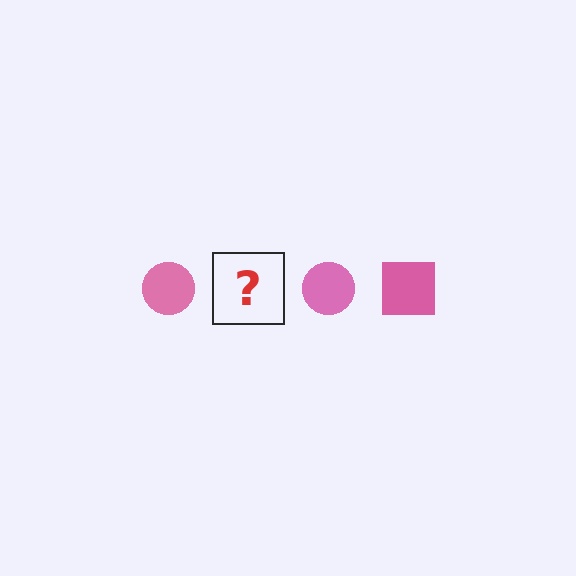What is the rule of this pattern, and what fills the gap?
The rule is that the pattern cycles through circle, square shapes in pink. The gap should be filled with a pink square.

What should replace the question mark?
The question mark should be replaced with a pink square.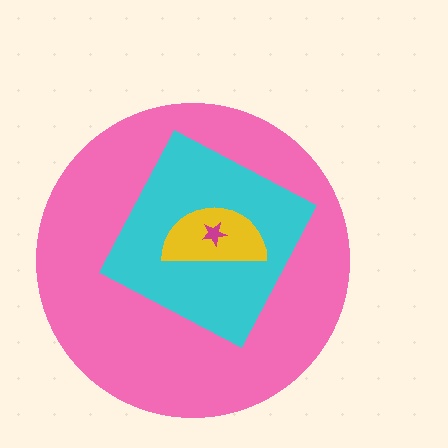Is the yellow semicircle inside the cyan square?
Yes.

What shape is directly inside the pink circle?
The cyan square.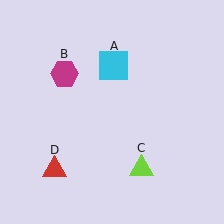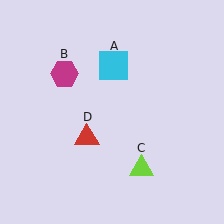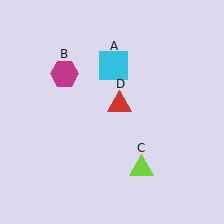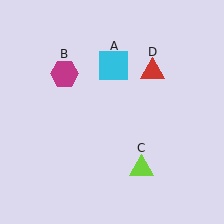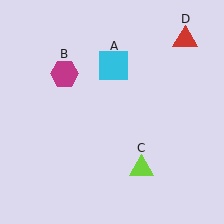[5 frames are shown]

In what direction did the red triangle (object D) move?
The red triangle (object D) moved up and to the right.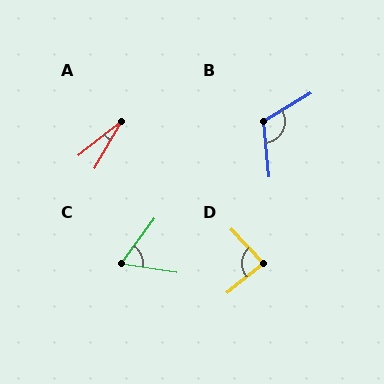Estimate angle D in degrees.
Approximately 85 degrees.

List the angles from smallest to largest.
A (21°), C (63°), D (85°), B (115°).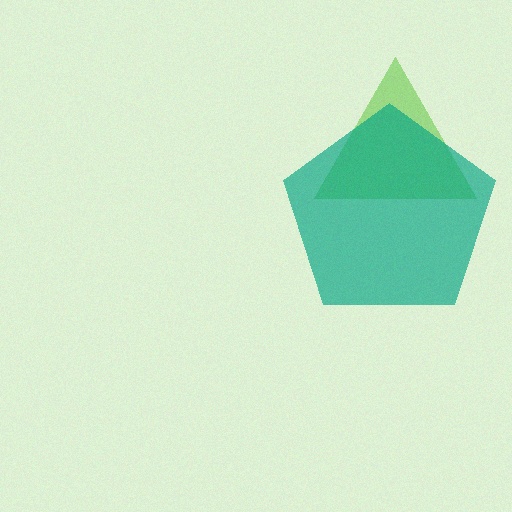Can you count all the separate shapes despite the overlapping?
Yes, there are 2 separate shapes.